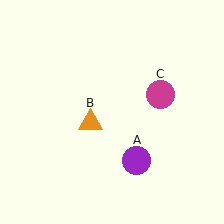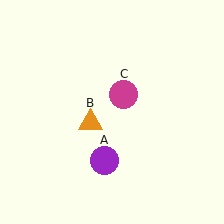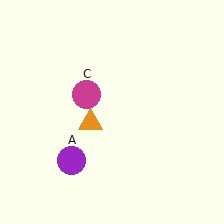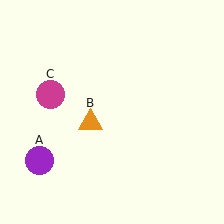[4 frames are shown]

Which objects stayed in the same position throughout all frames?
Orange triangle (object B) remained stationary.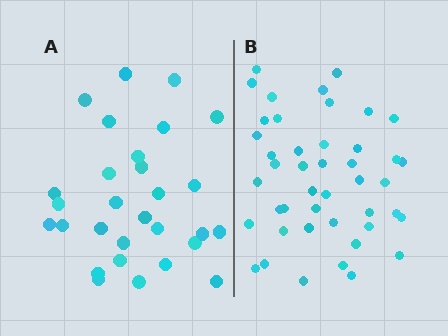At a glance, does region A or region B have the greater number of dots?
Region B (the right region) has more dots.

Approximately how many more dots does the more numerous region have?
Region B has approximately 15 more dots than region A.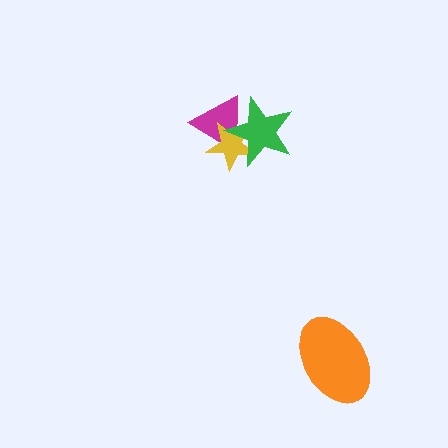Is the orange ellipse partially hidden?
No, no other shape covers it.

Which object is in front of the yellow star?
The green star is in front of the yellow star.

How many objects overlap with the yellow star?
2 objects overlap with the yellow star.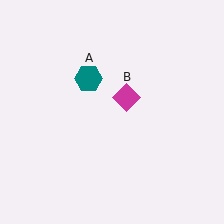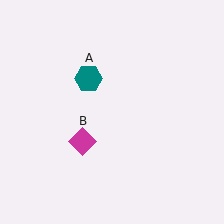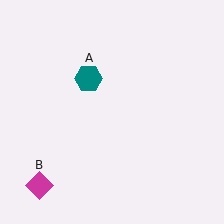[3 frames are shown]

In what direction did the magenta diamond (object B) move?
The magenta diamond (object B) moved down and to the left.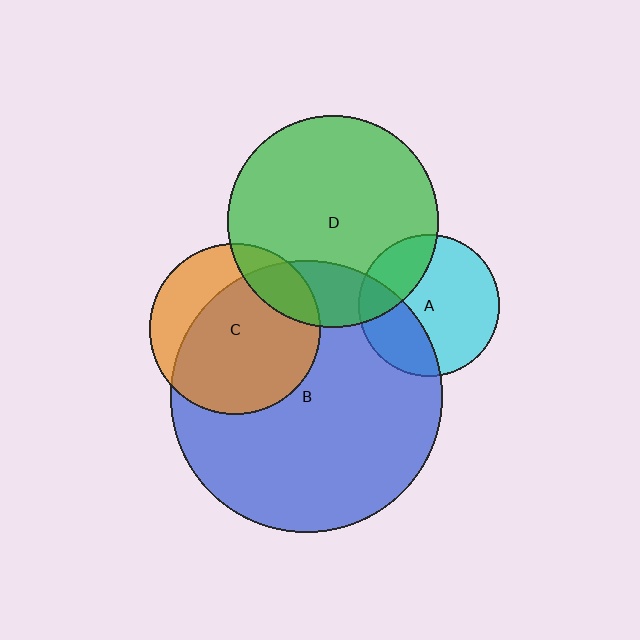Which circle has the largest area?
Circle B (blue).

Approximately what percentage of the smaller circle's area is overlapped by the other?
Approximately 30%.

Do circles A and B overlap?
Yes.